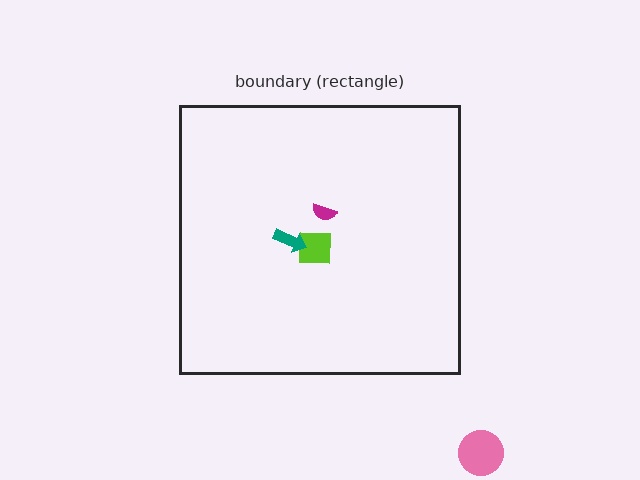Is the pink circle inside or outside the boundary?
Outside.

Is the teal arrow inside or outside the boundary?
Inside.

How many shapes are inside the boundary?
3 inside, 1 outside.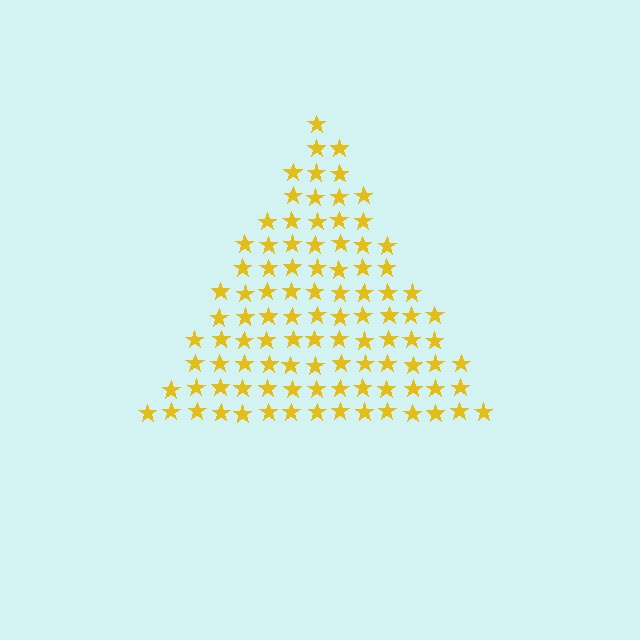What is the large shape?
The large shape is a triangle.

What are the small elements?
The small elements are stars.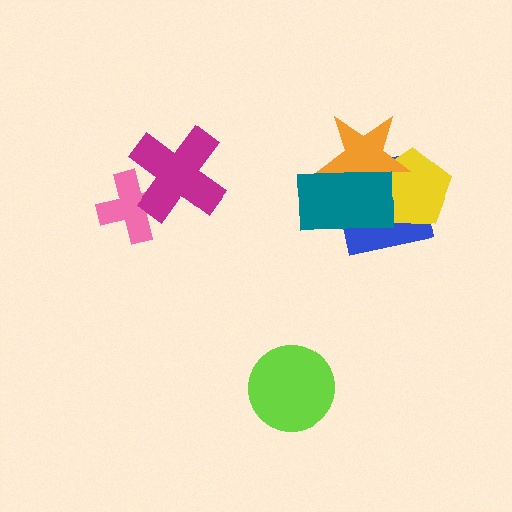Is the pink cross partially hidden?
Yes, it is partially covered by another shape.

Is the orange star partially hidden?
Yes, it is partially covered by another shape.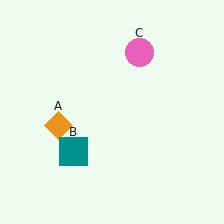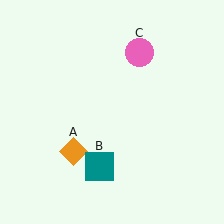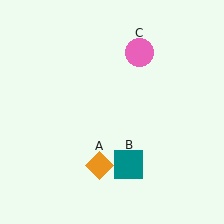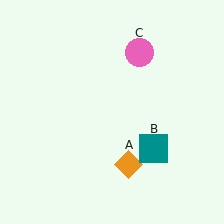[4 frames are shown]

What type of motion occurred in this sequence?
The orange diamond (object A), teal square (object B) rotated counterclockwise around the center of the scene.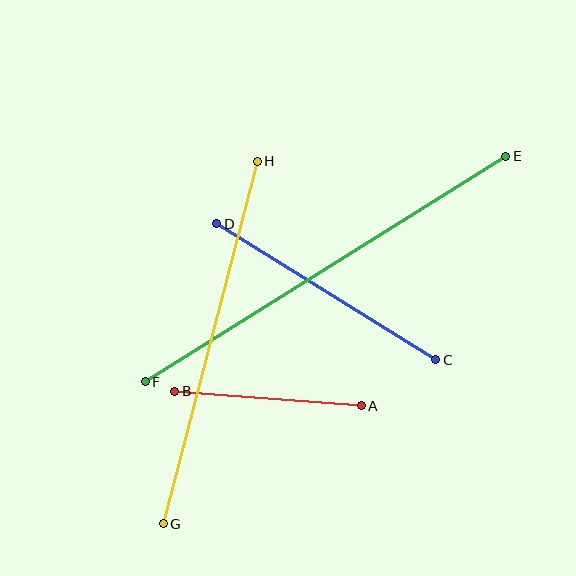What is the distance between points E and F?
The distance is approximately 425 pixels.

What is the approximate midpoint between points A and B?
The midpoint is at approximately (268, 398) pixels.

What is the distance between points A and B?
The distance is approximately 187 pixels.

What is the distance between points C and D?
The distance is approximately 258 pixels.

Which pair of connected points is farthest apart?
Points E and F are farthest apart.